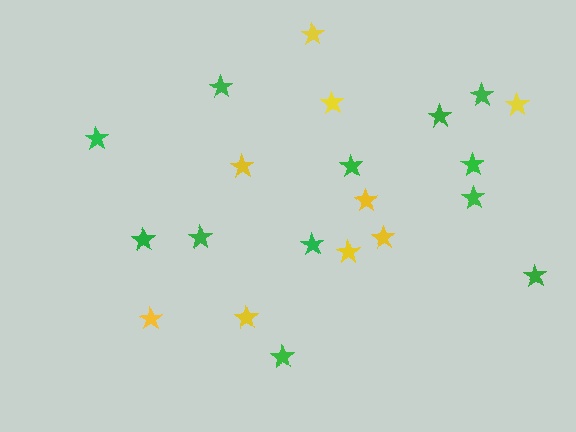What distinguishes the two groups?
There are 2 groups: one group of green stars (12) and one group of yellow stars (9).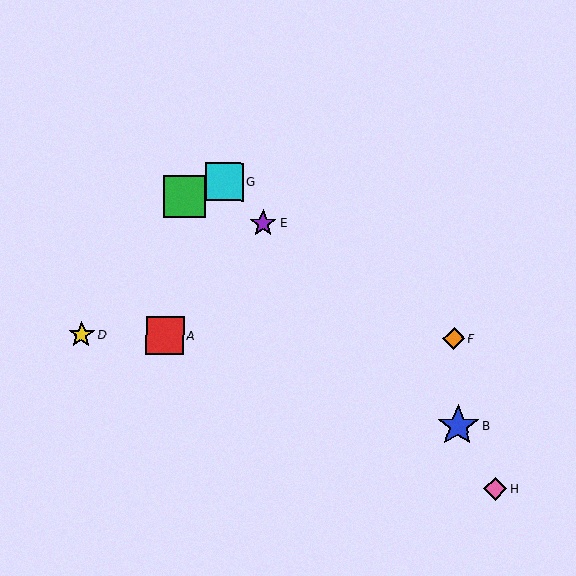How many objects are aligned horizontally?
3 objects (A, D, F) are aligned horizontally.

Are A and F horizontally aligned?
Yes, both are at y≈336.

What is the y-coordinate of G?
Object G is at y≈182.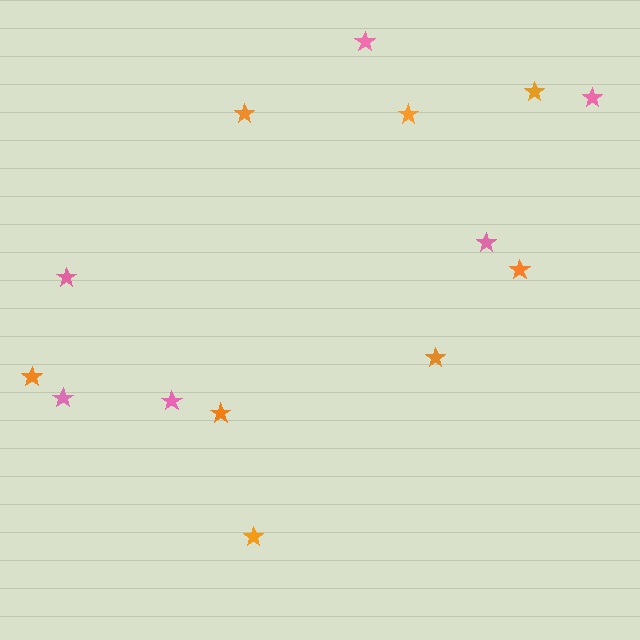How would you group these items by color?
There are 2 groups: one group of pink stars (6) and one group of orange stars (8).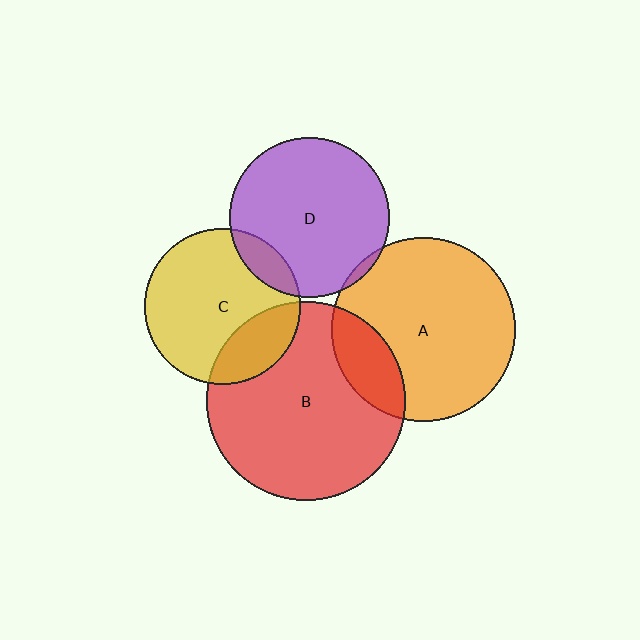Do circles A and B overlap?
Yes.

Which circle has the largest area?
Circle B (red).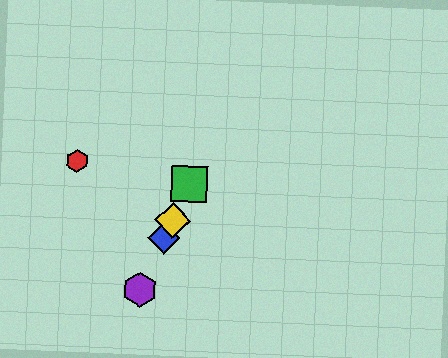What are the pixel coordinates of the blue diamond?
The blue diamond is at (164, 238).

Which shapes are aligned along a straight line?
The blue diamond, the green square, the yellow diamond, the purple hexagon are aligned along a straight line.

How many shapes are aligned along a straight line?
4 shapes (the blue diamond, the green square, the yellow diamond, the purple hexagon) are aligned along a straight line.